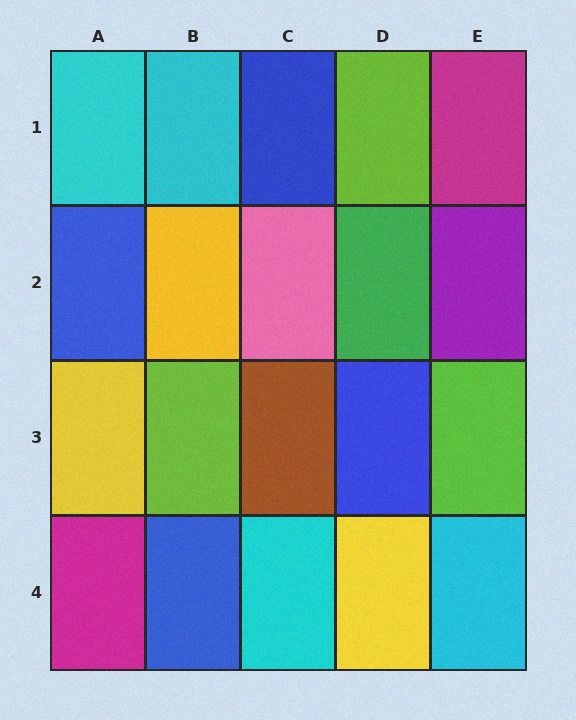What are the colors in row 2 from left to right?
Blue, yellow, pink, green, purple.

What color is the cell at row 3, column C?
Brown.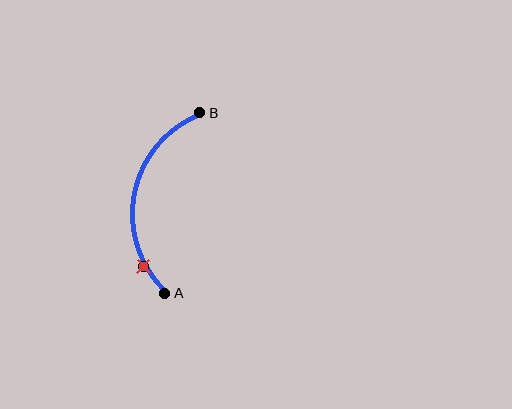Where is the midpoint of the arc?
The arc midpoint is the point on the curve farthest from the straight line joining A and B. It sits to the left of that line.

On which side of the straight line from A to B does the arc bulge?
The arc bulges to the left of the straight line connecting A and B.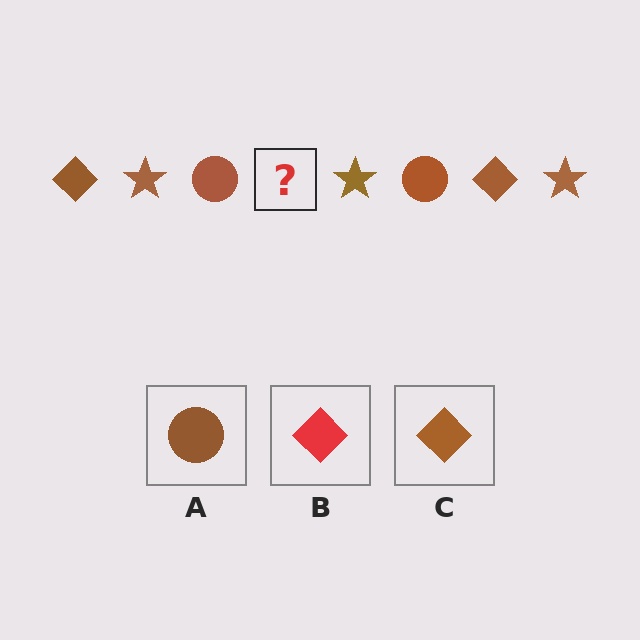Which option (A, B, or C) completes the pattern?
C.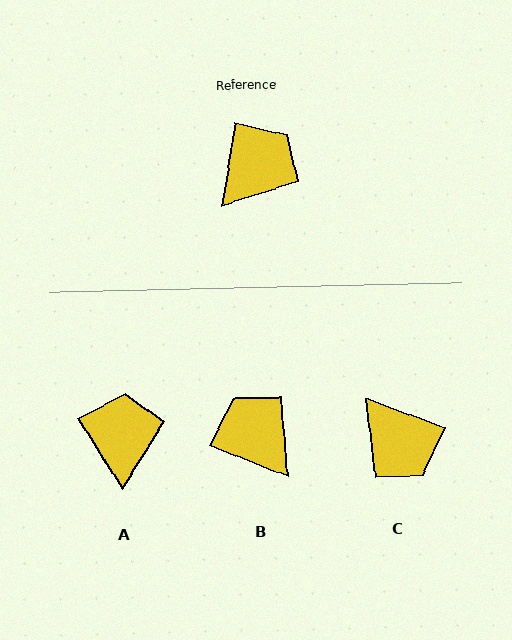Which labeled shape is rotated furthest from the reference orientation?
C, about 101 degrees away.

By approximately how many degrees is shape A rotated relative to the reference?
Approximately 41 degrees counter-clockwise.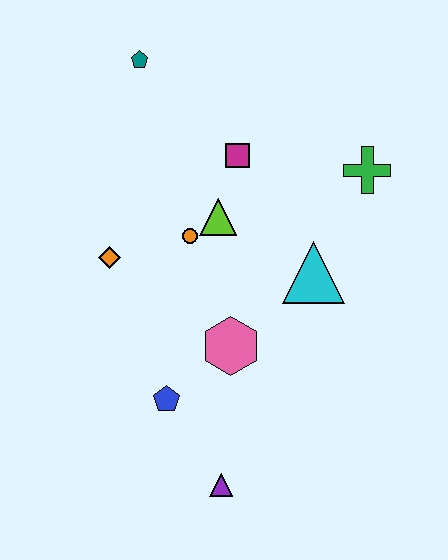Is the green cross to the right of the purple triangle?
Yes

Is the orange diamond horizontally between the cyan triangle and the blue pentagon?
No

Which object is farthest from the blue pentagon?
The teal pentagon is farthest from the blue pentagon.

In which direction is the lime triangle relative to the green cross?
The lime triangle is to the left of the green cross.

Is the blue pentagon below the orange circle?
Yes